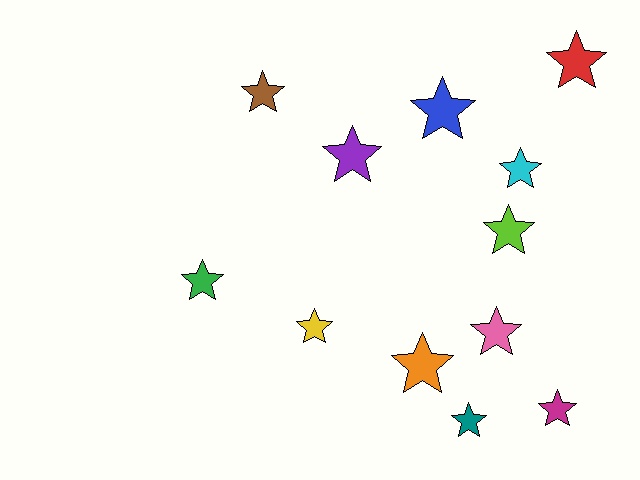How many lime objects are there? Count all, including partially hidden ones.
There is 1 lime object.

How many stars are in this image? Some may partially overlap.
There are 12 stars.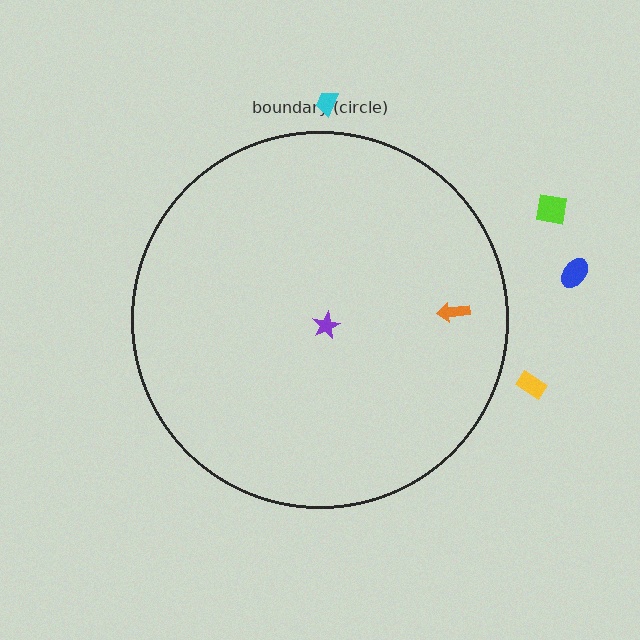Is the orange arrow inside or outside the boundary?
Inside.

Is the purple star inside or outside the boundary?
Inside.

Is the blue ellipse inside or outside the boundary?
Outside.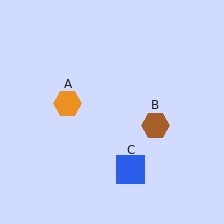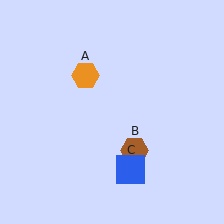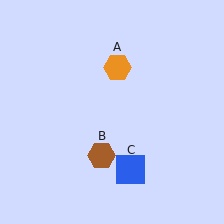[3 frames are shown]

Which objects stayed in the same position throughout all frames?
Blue square (object C) remained stationary.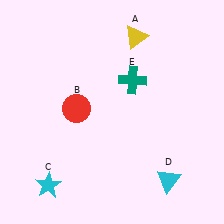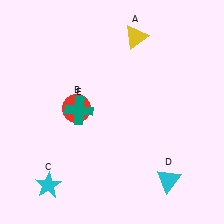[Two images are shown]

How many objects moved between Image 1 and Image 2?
1 object moved between the two images.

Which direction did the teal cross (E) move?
The teal cross (E) moved left.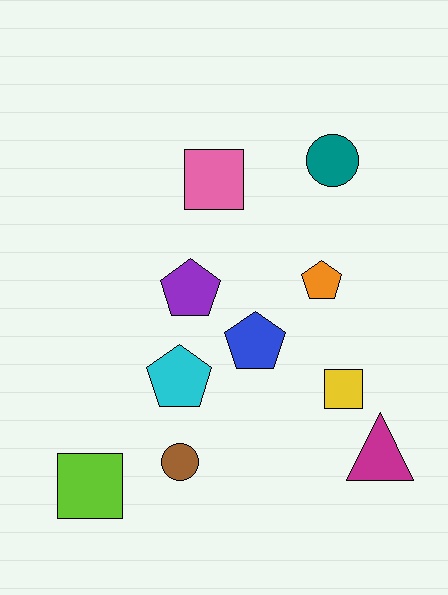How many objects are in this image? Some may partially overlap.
There are 10 objects.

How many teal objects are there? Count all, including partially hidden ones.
There is 1 teal object.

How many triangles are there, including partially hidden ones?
There is 1 triangle.